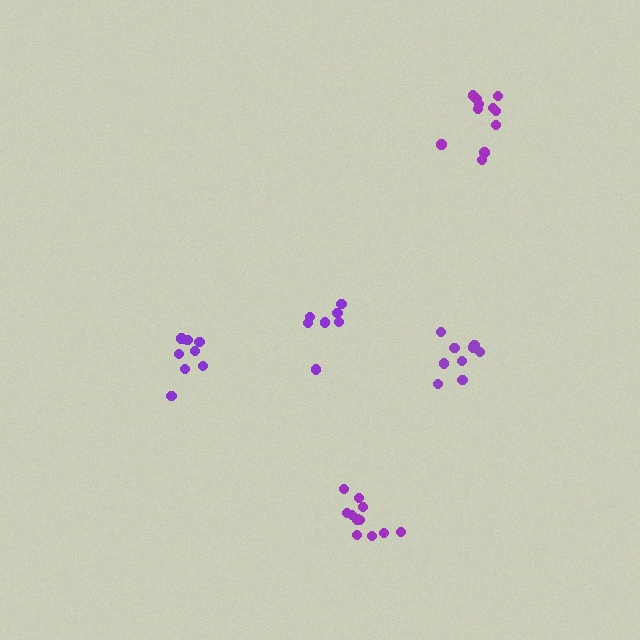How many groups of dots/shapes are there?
There are 5 groups.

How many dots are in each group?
Group 1: 11 dots, Group 2: 8 dots, Group 3: 10 dots, Group 4: 7 dots, Group 5: 11 dots (47 total).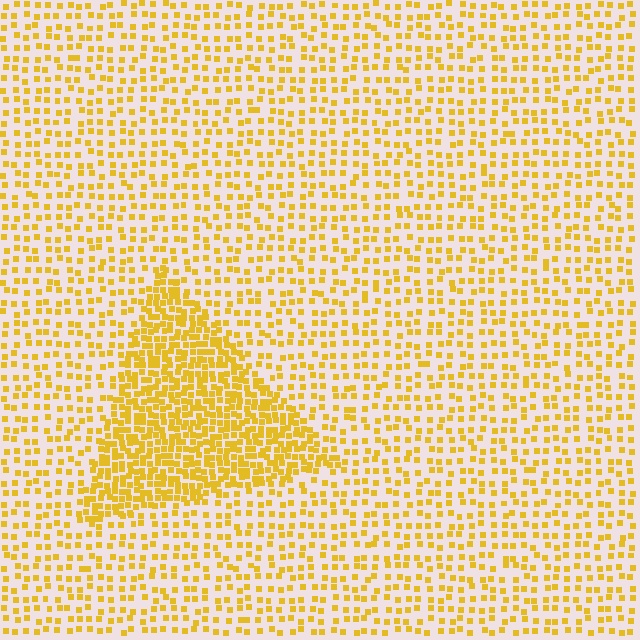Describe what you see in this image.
The image contains small yellow elements arranged at two different densities. A triangle-shaped region is visible where the elements are more densely packed than the surrounding area.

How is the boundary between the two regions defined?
The boundary is defined by a change in element density (approximately 2.3x ratio). All elements are the same color, size, and shape.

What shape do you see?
I see a triangle.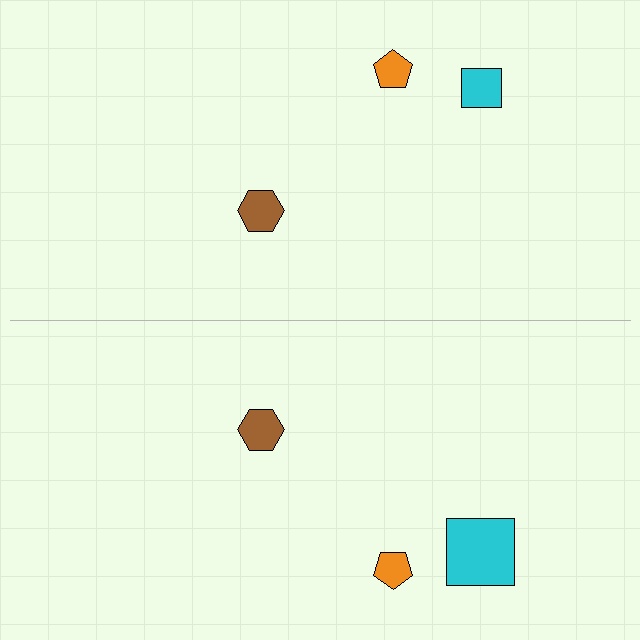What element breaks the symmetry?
The cyan square on the bottom side has a different size than its mirror counterpart.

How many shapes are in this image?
There are 6 shapes in this image.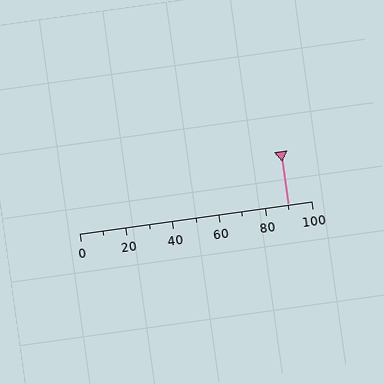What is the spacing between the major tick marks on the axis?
The major ticks are spaced 20 apart.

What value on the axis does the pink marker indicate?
The marker indicates approximately 90.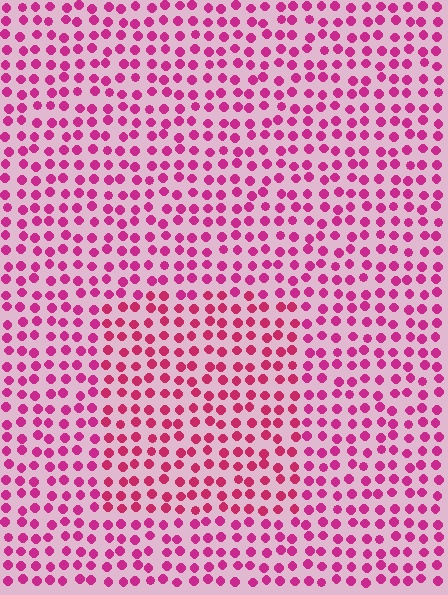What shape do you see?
I see a rectangle.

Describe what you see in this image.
The image is filled with small magenta elements in a uniform arrangement. A rectangle-shaped region is visible where the elements are tinted to a slightly different hue, forming a subtle color boundary.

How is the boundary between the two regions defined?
The boundary is defined purely by a slight shift in hue (about 15 degrees). Spacing, size, and orientation are identical on both sides.